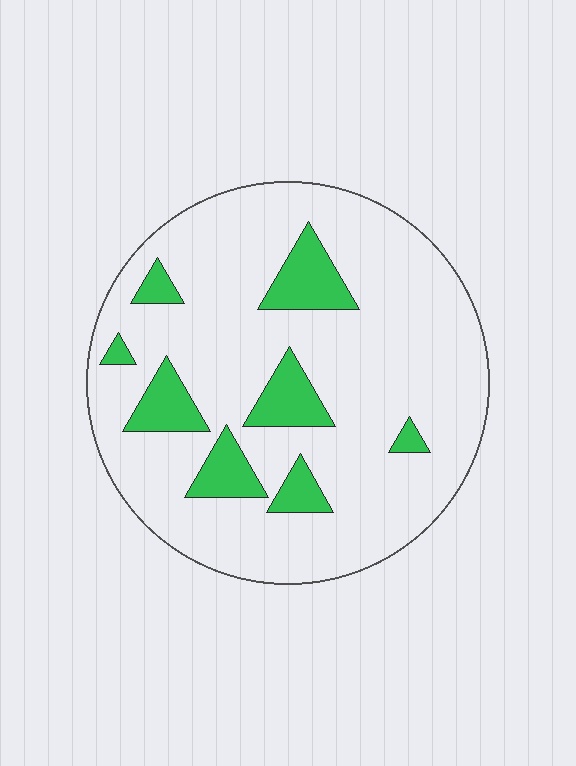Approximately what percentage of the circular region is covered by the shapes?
Approximately 15%.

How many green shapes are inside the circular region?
8.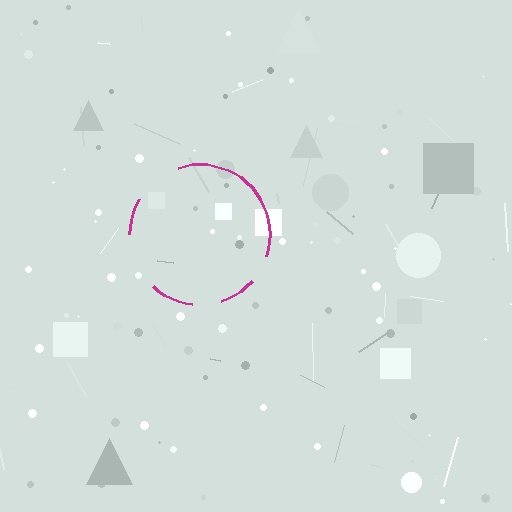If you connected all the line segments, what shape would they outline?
They would outline a circle.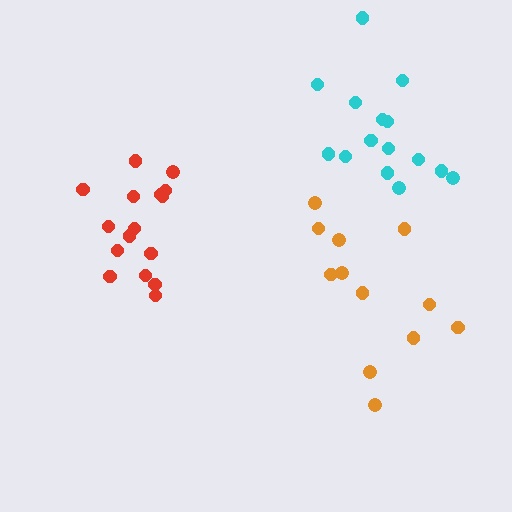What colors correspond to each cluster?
The clusters are colored: red, cyan, orange.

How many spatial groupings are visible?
There are 3 spatial groupings.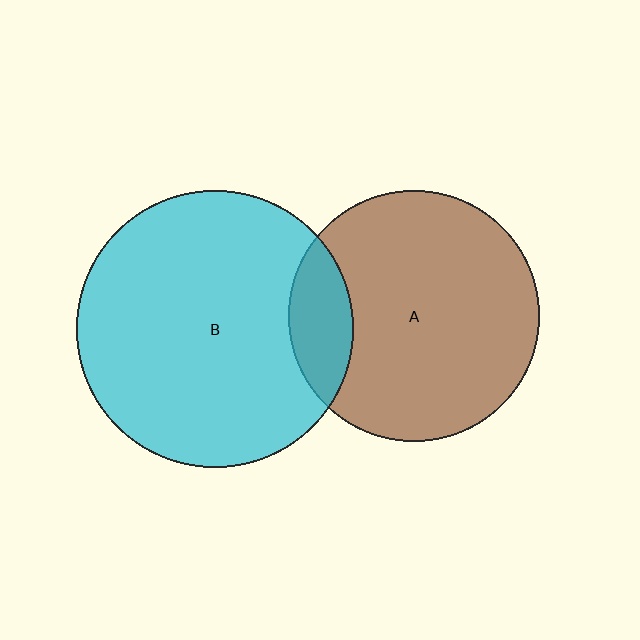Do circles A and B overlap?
Yes.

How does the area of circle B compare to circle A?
Approximately 1.2 times.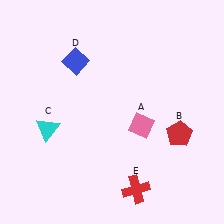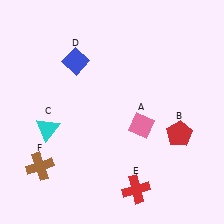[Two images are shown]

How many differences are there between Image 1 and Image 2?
There is 1 difference between the two images.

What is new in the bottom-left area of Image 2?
A brown cross (F) was added in the bottom-left area of Image 2.